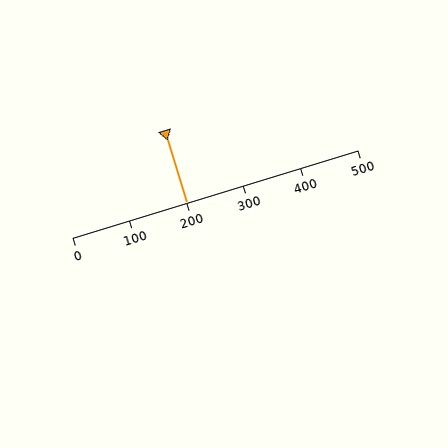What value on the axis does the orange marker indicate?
The marker indicates approximately 200.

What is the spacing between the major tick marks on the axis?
The major ticks are spaced 100 apart.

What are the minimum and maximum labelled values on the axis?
The axis runs from 0 to 500.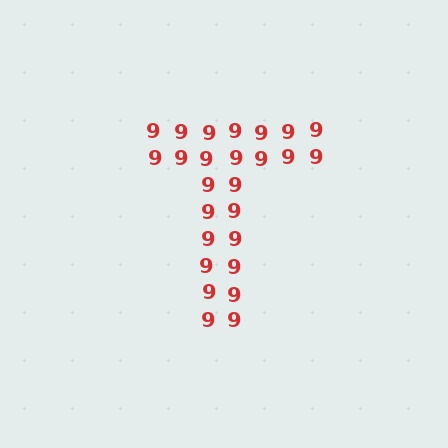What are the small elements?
The small elements are digit 9's.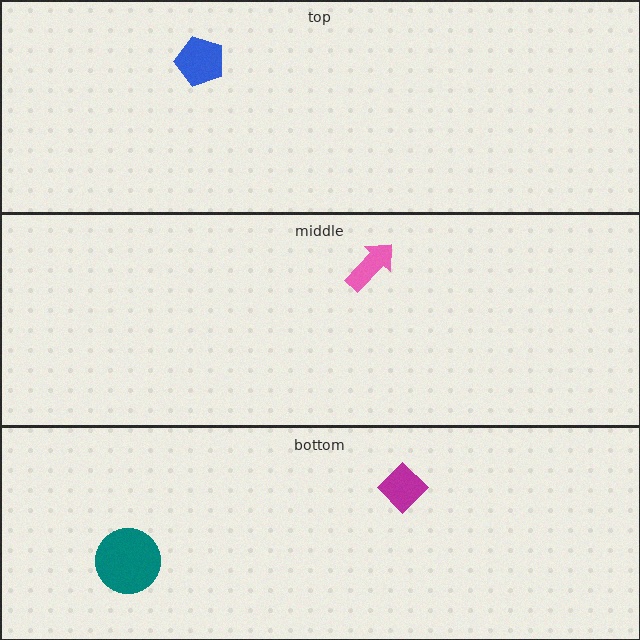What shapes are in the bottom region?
The teal circle, the magenta diamond.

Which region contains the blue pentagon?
The top region.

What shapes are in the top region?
The blue pentagon.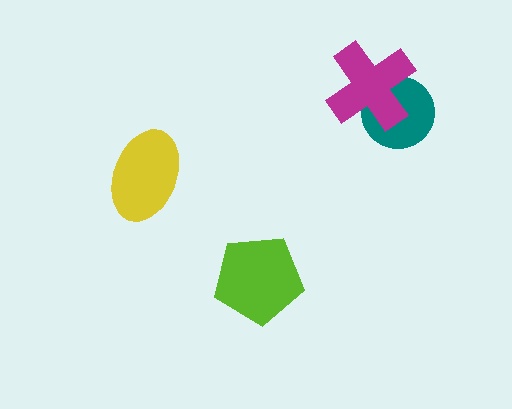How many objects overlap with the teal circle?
1 object overlaps with the teal circle.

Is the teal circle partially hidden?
Yes, it is partially covered by another shape.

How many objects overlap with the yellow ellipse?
0 objects overlap with the yellow ellipse.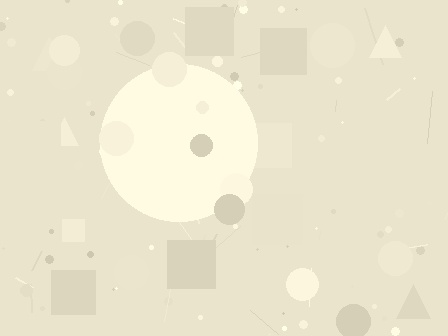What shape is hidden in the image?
A circle is hidden in the image.